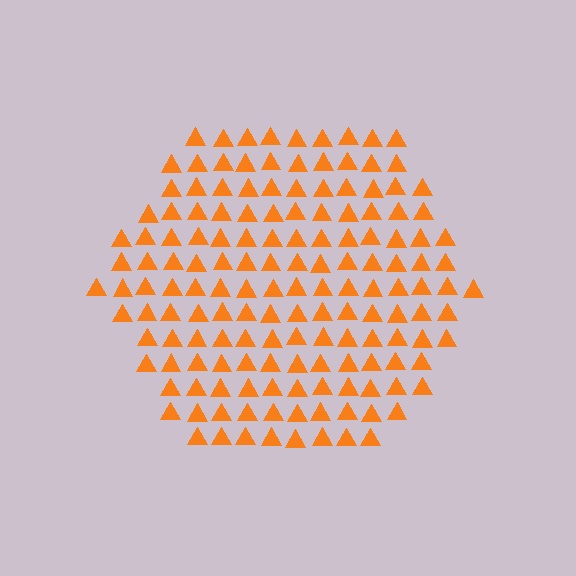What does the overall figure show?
The overall figure shows a hexagon.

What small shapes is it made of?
It is made of small triangles.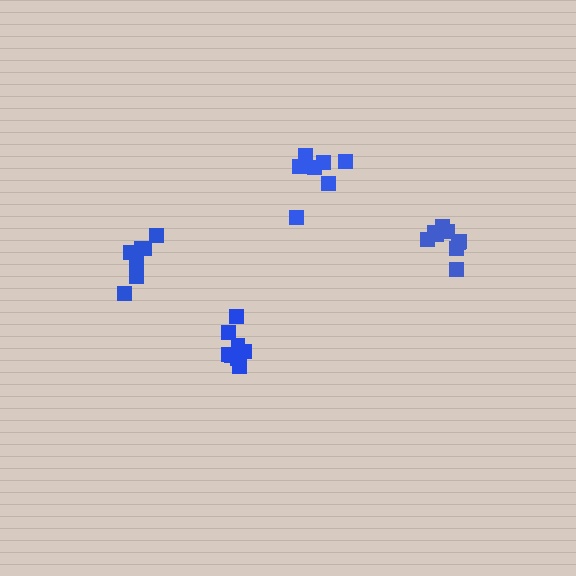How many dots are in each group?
Group 1: 8 dots, Group 2: 9 dots, Group 3: 7 dots, Group 4: 7 dots (31 total).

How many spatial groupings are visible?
There are 4 spatial groupings.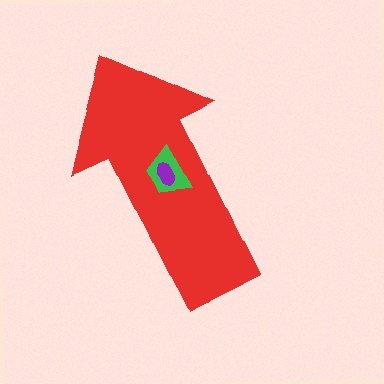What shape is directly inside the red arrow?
The green trapezoid.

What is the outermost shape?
The red arrow.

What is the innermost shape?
The purple ellipse.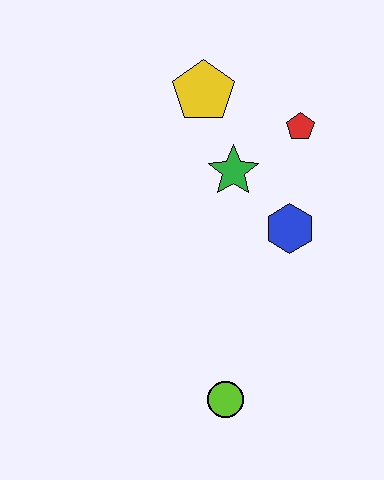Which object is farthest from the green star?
The lime circle is farthest from the green star.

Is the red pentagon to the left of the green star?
No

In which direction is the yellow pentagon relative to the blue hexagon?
The yellow pentagon is above the blue hexagon.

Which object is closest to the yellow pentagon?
The green star is closest to the yellow pentagon.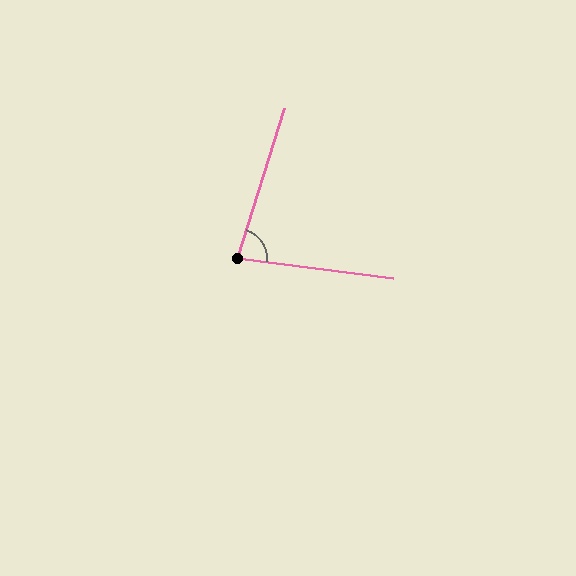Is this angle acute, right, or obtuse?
It is acute.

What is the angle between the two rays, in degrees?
Approximately 80 degrees.